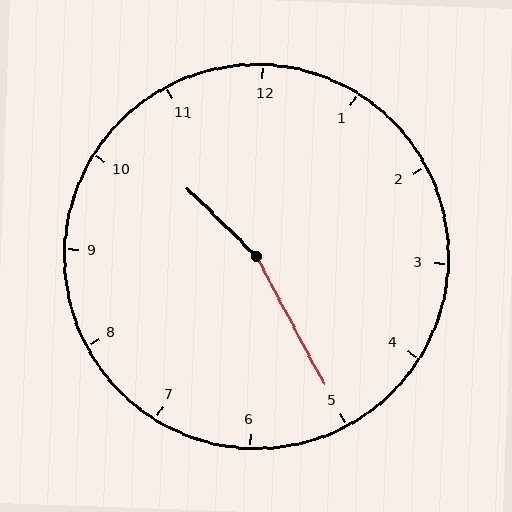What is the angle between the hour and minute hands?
Approximately 162 degrees.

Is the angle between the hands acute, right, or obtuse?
It is obtuse.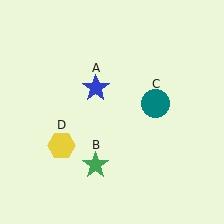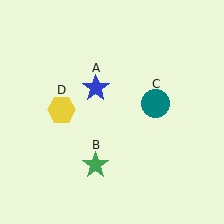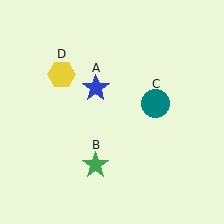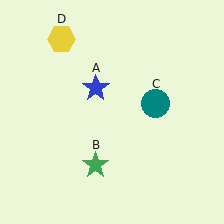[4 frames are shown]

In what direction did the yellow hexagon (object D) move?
The yellow hexagon (object D) moved up.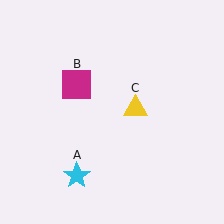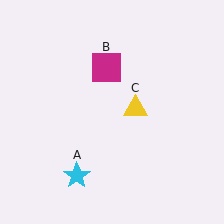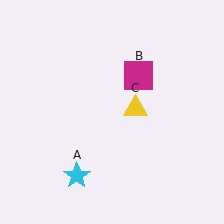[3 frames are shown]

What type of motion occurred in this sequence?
The magenta square (object B) rotated clockwise around the center of the scene.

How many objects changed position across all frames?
1 object changed position: magenta square (object B).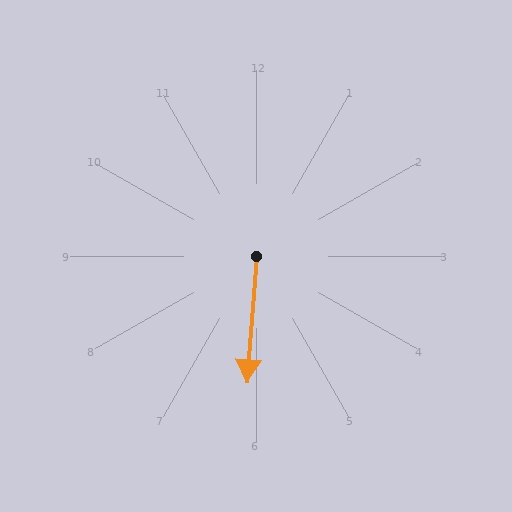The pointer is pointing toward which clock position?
Roughly 6 o'clock.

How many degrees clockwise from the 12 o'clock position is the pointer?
Approximately 184 degrees.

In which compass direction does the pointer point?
South.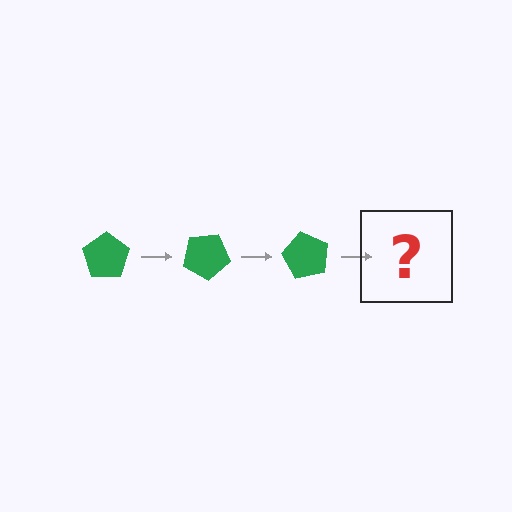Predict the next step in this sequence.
The next step is a green pentagon rotated 90 degrees.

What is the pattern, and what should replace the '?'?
The pattern is that the pentagon rotates 30 degrees each step. The '?' should be a green pentagon rotated 90 degrees.